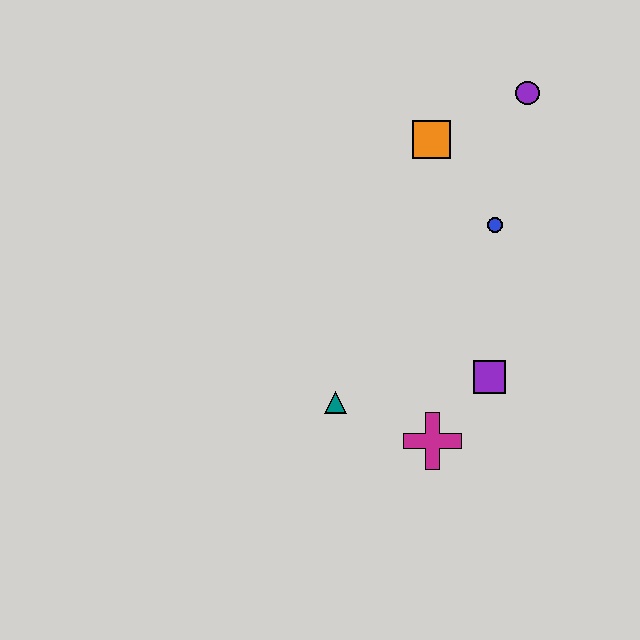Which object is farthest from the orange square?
The magenta cross is farthest from the orange square.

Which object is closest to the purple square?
The magenta cross is closest to the purple square.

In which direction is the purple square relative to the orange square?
The purple square is below the orange square.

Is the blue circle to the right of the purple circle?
No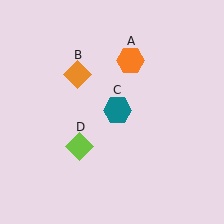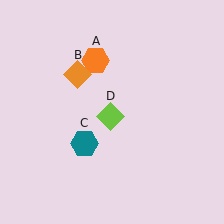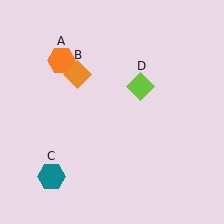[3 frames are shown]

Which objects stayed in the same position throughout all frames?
Orange diamond (object B) remained stationary.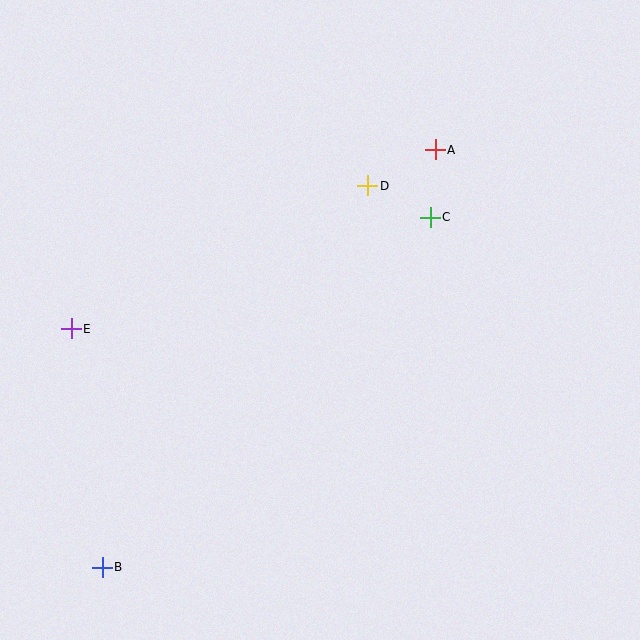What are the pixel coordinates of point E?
Point E is at (71, 329).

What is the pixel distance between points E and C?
The distance between E and C is 376 pixels.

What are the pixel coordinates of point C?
Point C is at (430, 217).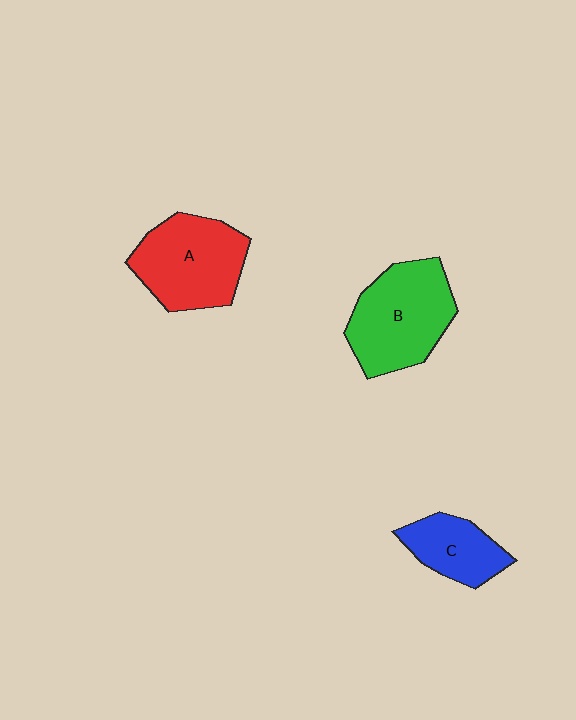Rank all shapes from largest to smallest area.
From largest to smallest: B (green), A (red), C (blue).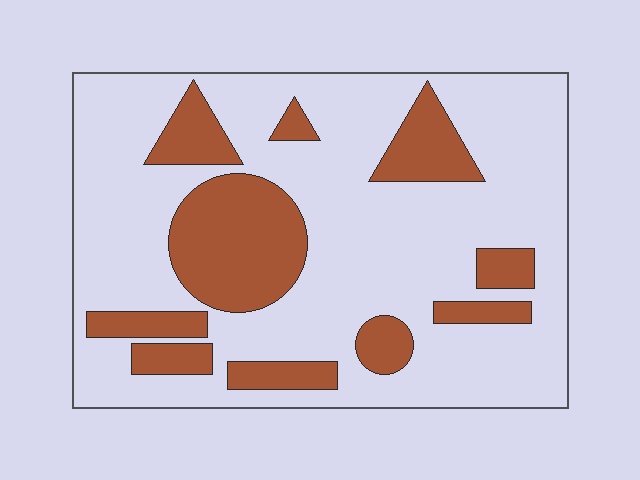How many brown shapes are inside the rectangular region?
10.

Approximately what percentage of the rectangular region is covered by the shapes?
Approximately 25%.